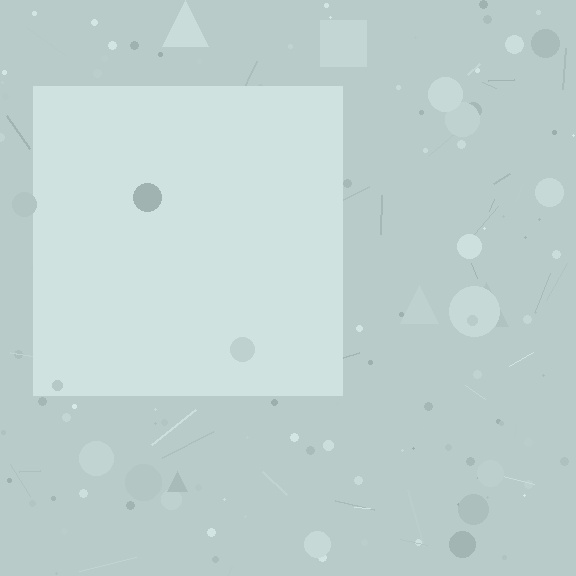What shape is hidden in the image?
A square is hidden in the image.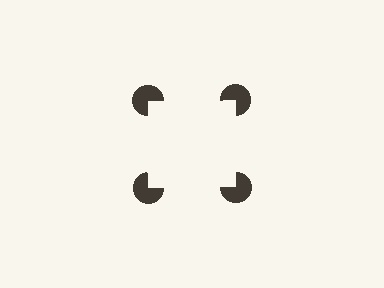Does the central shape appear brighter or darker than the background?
It typically appears slightly brighter than the background, even though no actual brightness change is drawn.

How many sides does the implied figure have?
4 sides.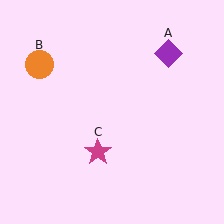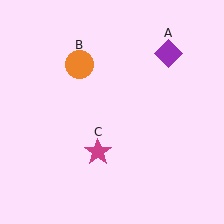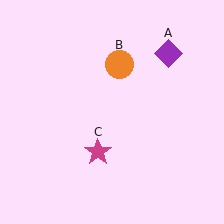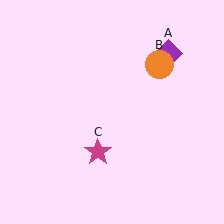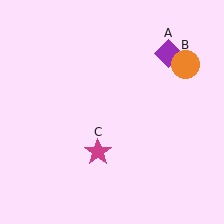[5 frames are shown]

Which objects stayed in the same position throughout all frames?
Purple diamond (object A) and magenta star (object C) remained stationary.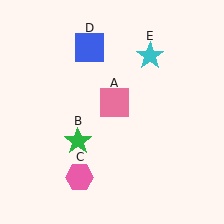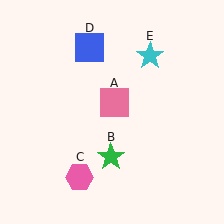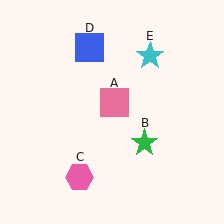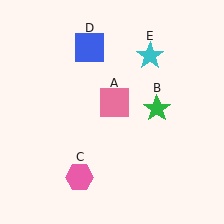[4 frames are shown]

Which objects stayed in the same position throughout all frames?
Pink square (object A) and pink hexagon (object C) and blue square (object D) and cyan star (object E) remained stationary.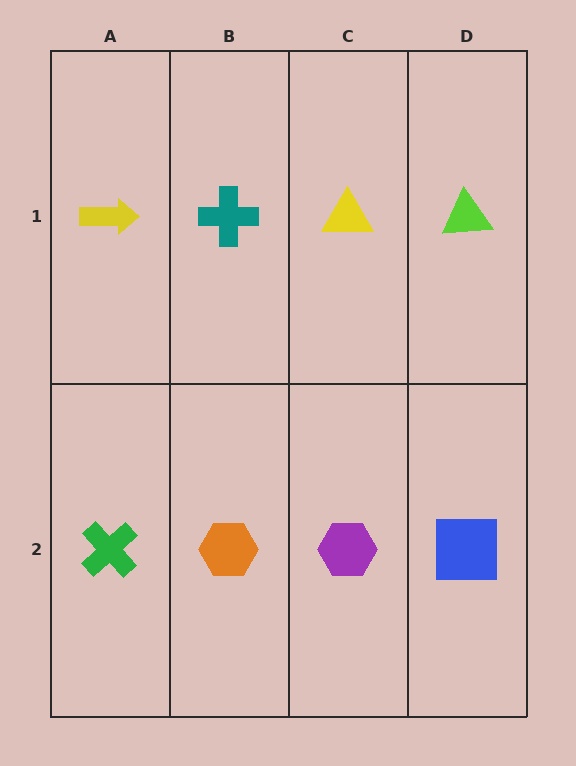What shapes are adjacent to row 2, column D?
A lime triangle (row 1, column D), a purple hexagon (row 2, column C).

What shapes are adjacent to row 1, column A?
A green cross (row 2, column A), a teal cross (row 1, column B).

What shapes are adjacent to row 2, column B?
A teal cross (row 1, column B), a green cross (row 2, column A), a purple hexagon (row 2, column C).